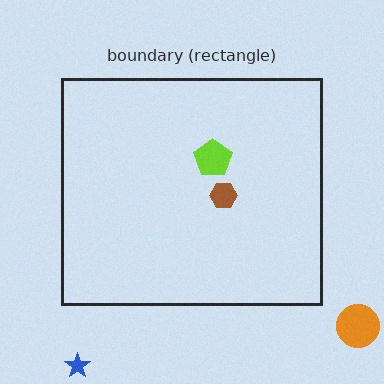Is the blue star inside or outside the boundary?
Outside.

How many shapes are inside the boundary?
2 inside, 2 outside.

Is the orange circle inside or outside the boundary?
Outside.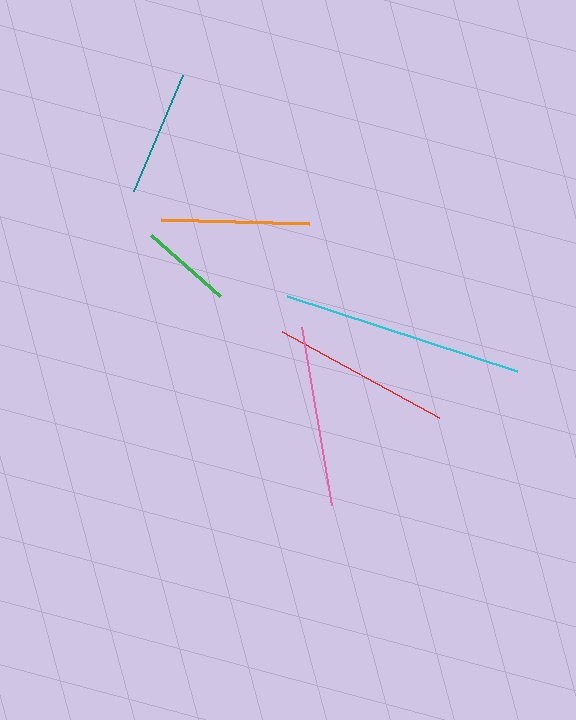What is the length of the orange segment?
The orange segment is approximately 148 pixels long.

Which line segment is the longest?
The cyan line is the longest at approximately 242 pixels.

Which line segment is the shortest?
The green line is the shortest at approximately 93 pixels.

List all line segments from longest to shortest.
From longest to shortest: cyan, pink, red, orange, teal, green.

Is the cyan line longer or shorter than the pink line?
The cyan line is longer than the pink line.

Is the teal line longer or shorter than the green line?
The teal line is longer than the green line.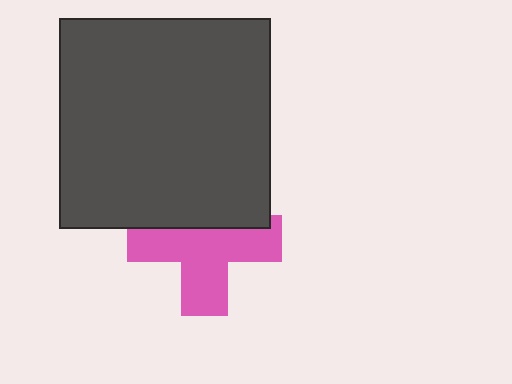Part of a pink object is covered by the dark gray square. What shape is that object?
It is a cross.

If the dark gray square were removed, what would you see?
You would see the complete pink cross.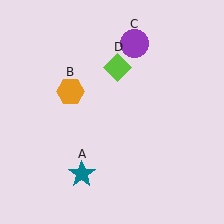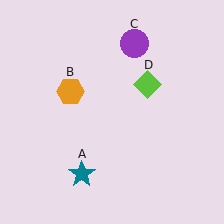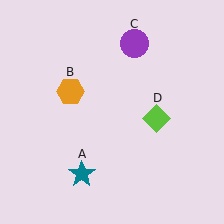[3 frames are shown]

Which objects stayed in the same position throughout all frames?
Teal star (object A) and orange hexagon (object B) and purple circle (object C) remained stationary.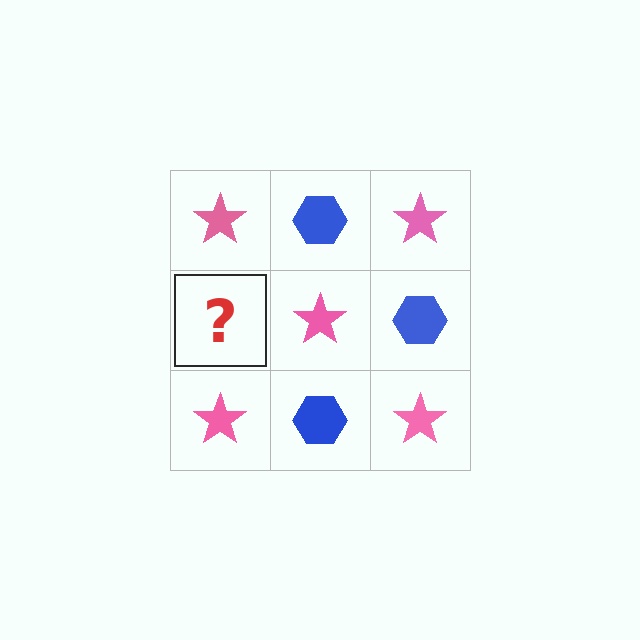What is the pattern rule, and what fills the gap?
The rule is that it alternates pink star and blue hexagon in a checkerboard pattern. The gap should be filled with a blue hexagon.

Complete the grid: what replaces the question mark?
The question mark should be replaced with a blue hexagon.